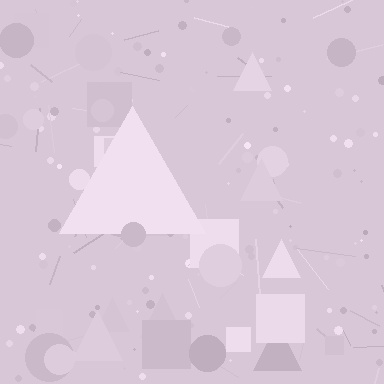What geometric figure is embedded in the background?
A triangle is embedded in the background.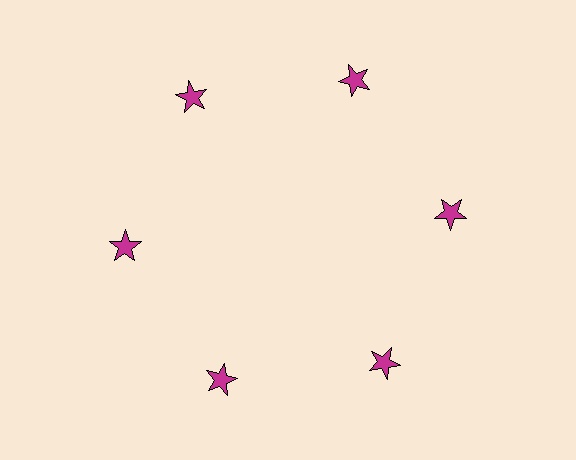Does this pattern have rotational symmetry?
Yes, this pattern has 6-fold rotational symmetry. It looks the same after rotating 60 degrees around the center.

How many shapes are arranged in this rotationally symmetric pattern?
There are 6 shapes, arranged in 6 groups of 1.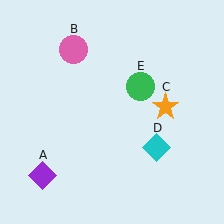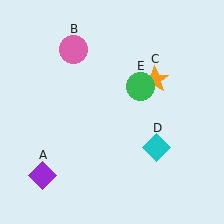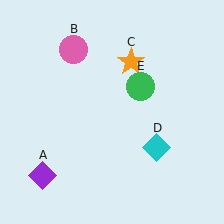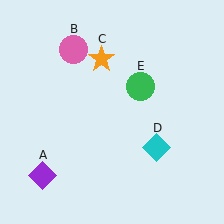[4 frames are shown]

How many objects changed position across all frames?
1 object changed position: orange star (object C).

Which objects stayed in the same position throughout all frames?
Purple diamond (object A) and pink circle (object B) and cyan diamond (object D) and green circle (object E) remained stationary.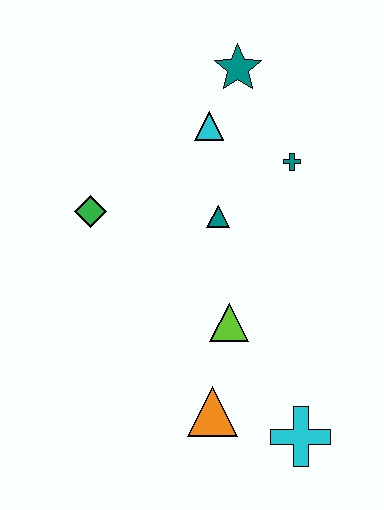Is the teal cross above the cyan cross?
Yes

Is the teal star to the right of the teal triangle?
Yes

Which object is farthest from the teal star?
The cyan cross is farthest from the teal star.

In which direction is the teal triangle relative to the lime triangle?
The teal triangle is above the lime triangle.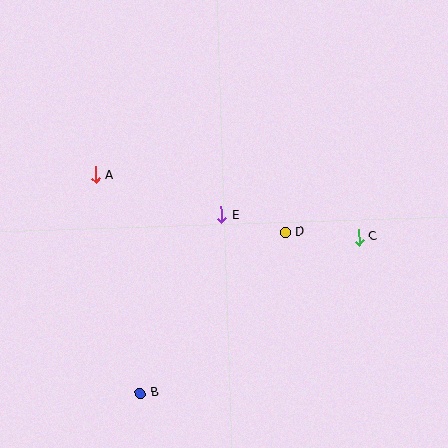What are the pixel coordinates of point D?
Point D is at (285, 232).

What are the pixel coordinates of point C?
Point C is at (359, 237).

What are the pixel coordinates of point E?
Point E is at (221, 215).